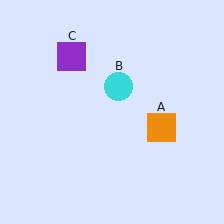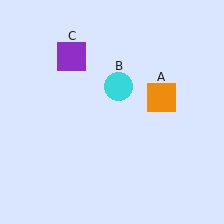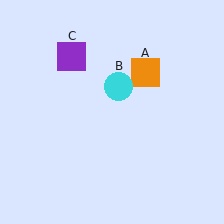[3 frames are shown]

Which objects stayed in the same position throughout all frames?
Cyan circle (object B) and purple square (object C) remained stationary.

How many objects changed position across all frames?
1 object changed position: orange square (object A).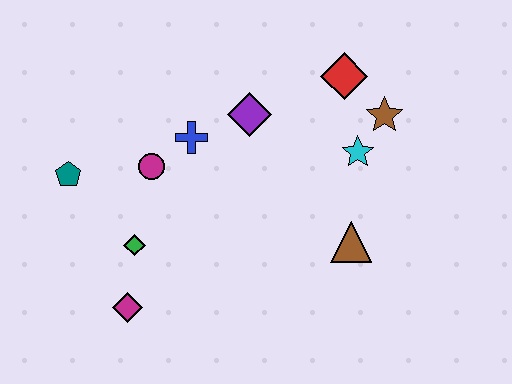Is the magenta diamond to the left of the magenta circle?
Yes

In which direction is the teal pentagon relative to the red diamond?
The teal pentagon is to the left of the red diamond.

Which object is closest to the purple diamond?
The blue cross is closest to the purple diamond.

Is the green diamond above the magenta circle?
No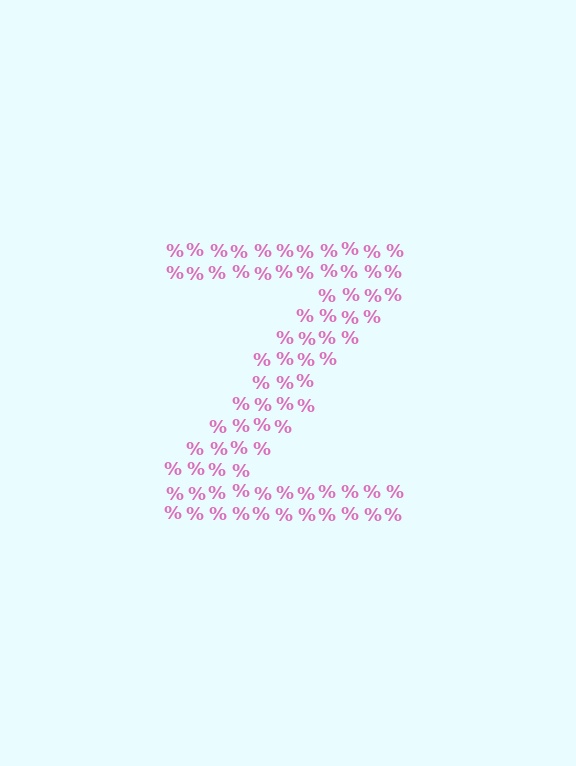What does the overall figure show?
The overall figure shows the letter Z.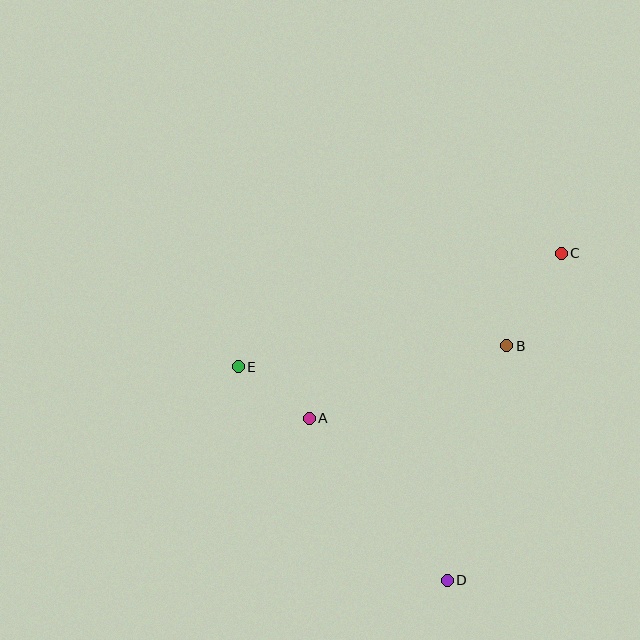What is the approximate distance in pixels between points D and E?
The distance between D and E is approximately 299 pixels.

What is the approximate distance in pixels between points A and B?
The distance between A and B is approximately 210 pixels.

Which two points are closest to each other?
Points A and E are closest to each other.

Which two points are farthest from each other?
Points C and D are farthest from each other.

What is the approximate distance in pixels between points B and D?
The distance between B and D is approximately 242 pixels.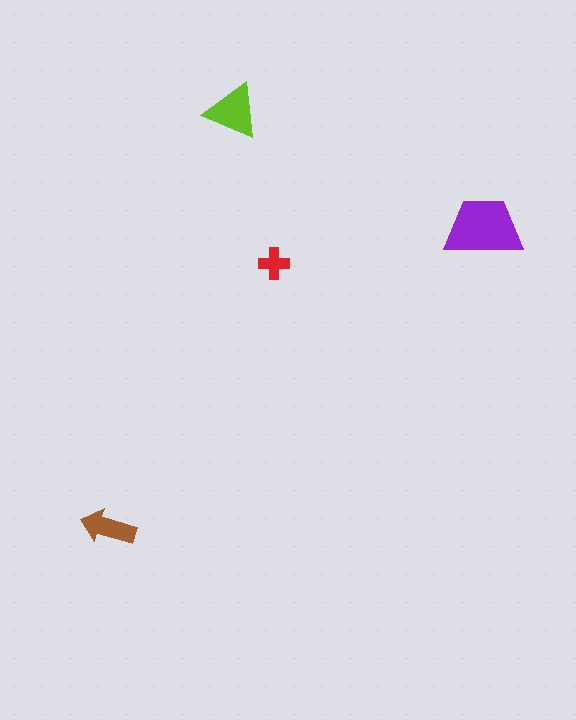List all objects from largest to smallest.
The purple trapezoid, the lime triangle, the brown arrow, the red cross.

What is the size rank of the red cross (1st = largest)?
4th.